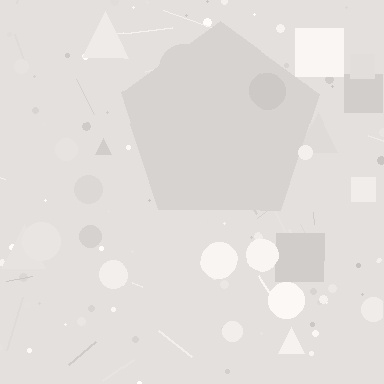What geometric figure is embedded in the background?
A pentagon is embedded in the background.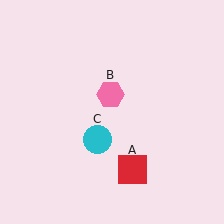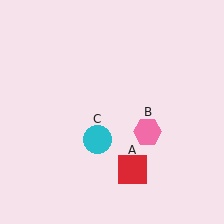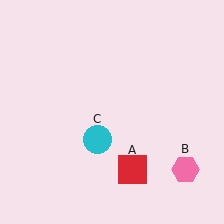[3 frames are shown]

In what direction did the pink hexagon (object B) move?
The pink hexagon (object B) moved down and to the right.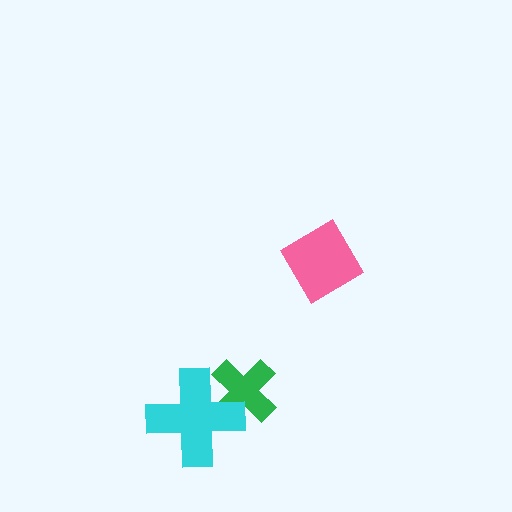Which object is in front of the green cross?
The cyan cross is in front of the green cross.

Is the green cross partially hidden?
Yes, it is partially covered by another shape.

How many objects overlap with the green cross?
1 object overlaps with the green cross.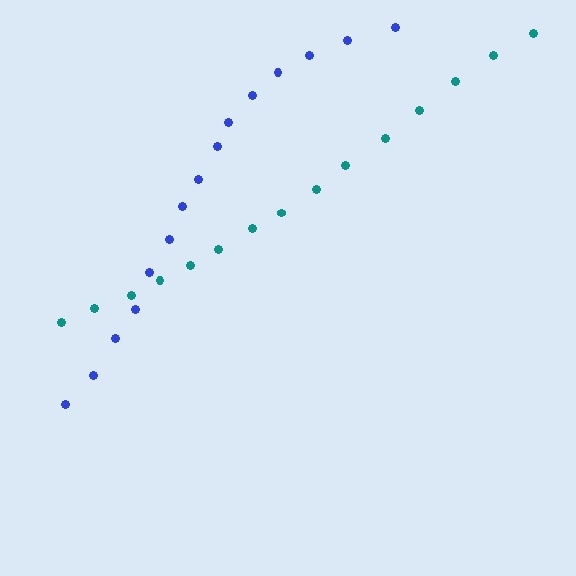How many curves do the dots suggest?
There are 2 distinct paths.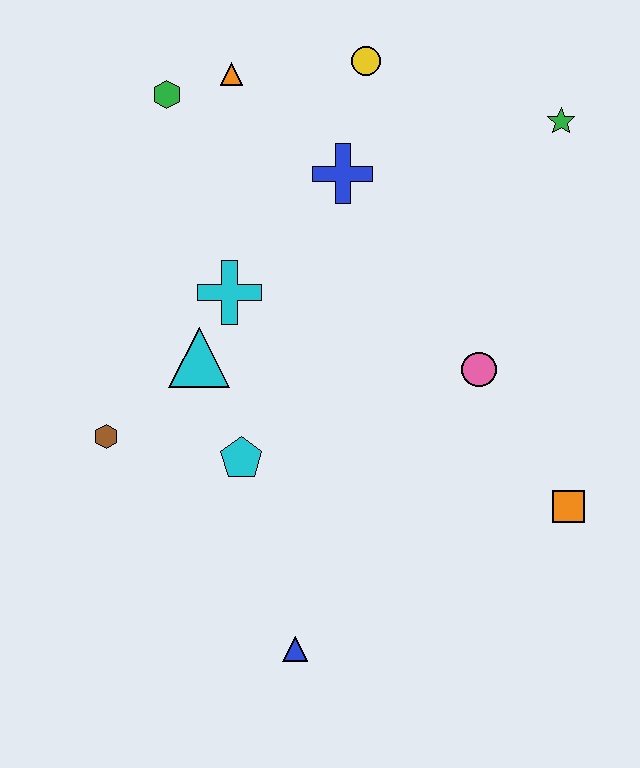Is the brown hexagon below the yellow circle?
Yes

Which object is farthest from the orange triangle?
The blue triangle is farthest from the orange triangle.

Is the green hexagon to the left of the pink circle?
Yes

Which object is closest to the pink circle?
The orange square is closest to the pink circle.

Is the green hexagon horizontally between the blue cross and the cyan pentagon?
No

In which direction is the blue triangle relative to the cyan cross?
The blue triangle is below the cyan cross.